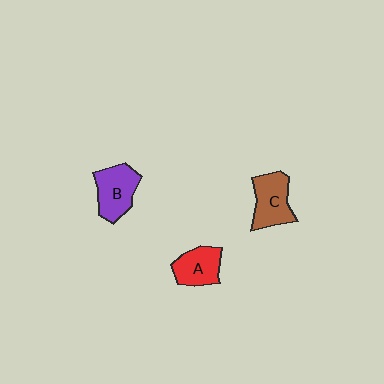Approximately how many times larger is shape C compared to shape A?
Approximately 1.2 times.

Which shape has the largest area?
Shape C (brown).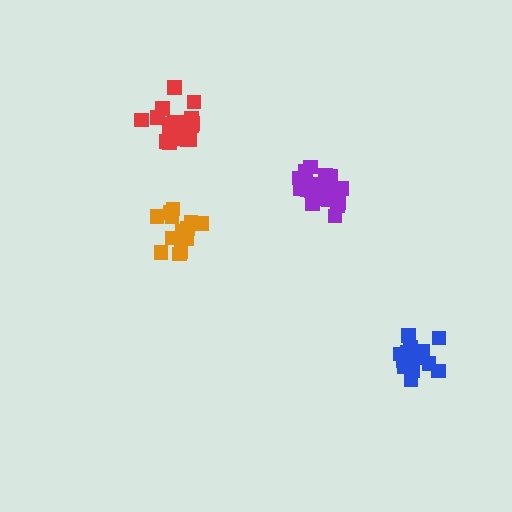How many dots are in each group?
Group 1: 20 dots, Group 2: 15 dots, Group 3: 15 dots, Group 4: 19 dots (69 total).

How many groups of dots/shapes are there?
There are 4 groups.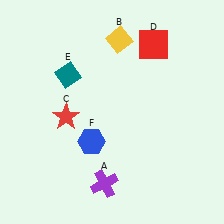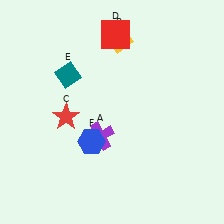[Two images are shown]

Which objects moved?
The objects that moved are: the purple cross (A), the red square (D).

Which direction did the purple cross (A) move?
The purple cross (A) moved up.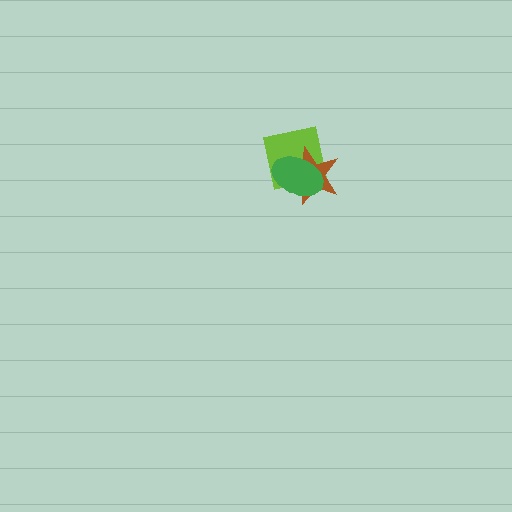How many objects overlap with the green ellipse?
2 objects overlap with the green ellipse.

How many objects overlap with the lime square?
2 objects overlap with the lime square.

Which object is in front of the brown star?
The green ellipse is in front of the brown star.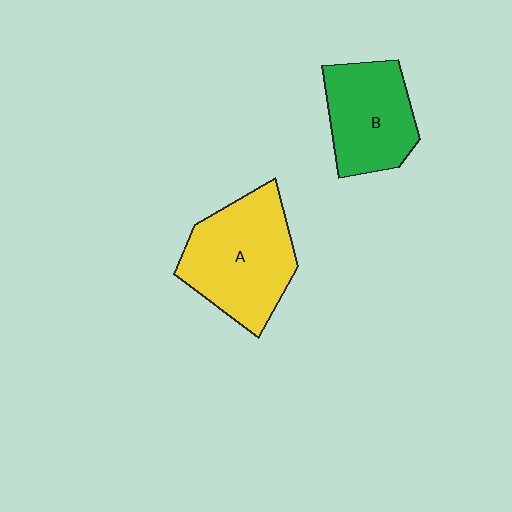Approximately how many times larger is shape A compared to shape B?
Approximately 1.3 times.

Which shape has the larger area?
Shape A (yellow).